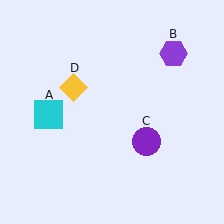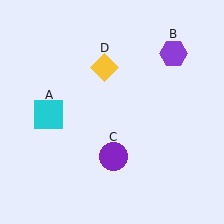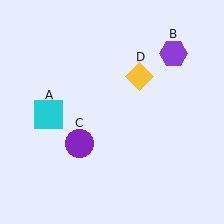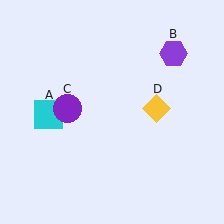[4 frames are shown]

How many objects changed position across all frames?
2 objects changed position: purple circle (object C), yellow diamond (object D).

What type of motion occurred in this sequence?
The purple circle (object C), yellow diamond (object D) rotated clockwise around the center of the scene.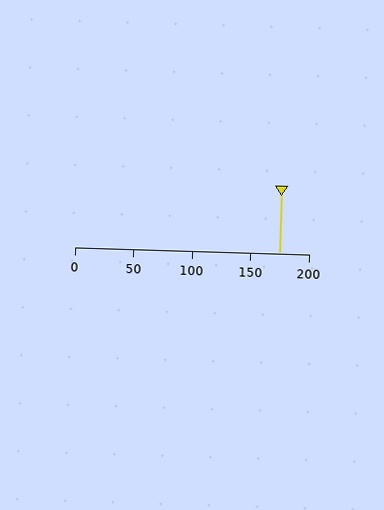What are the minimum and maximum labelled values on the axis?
The axis runs from 0 to 200.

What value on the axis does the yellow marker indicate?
The marker indicates approximately 175.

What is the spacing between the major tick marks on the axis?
The major ticks are spaced 50 apart.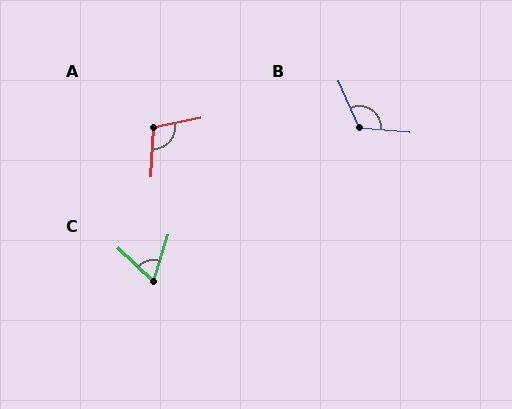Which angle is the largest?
B, at approximately 118 degrees.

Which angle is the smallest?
C, at approximately 62 degrees.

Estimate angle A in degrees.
Approximately 105 degrees.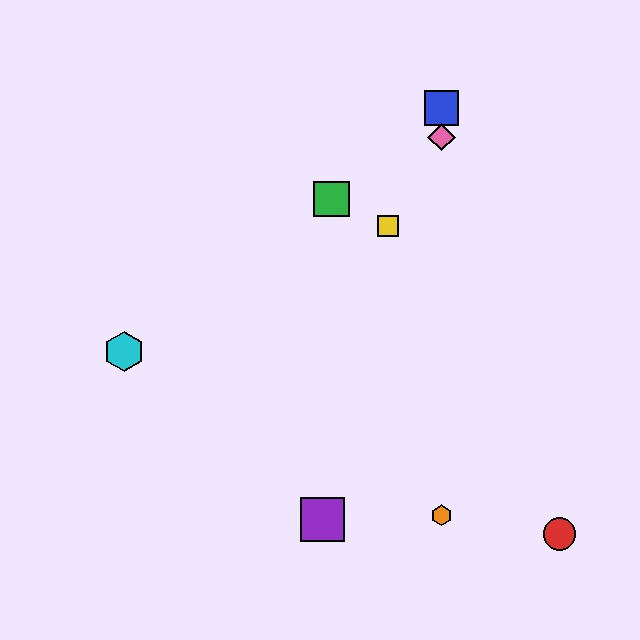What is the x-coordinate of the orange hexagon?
The orange hexagon is at x≈441.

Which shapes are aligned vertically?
The blue square, the orange hexagon, the pink diamond are aligned vertically.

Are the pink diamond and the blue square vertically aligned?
Yes, both are at x≈441.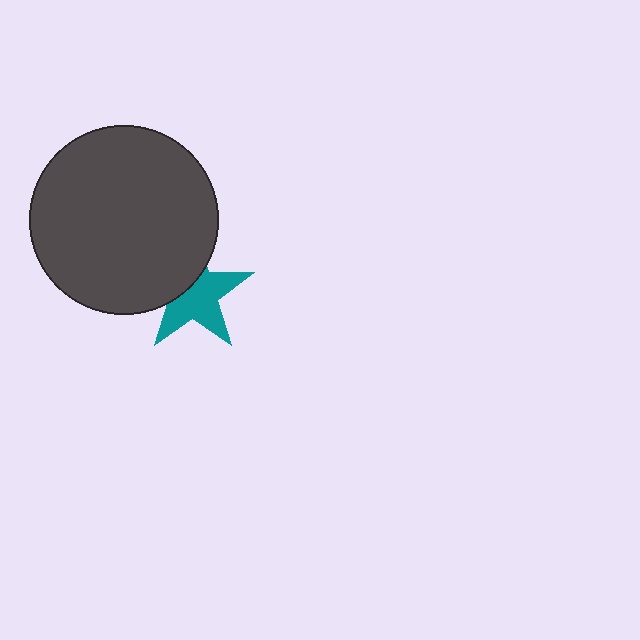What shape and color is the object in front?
The object in front is a dark gray circle.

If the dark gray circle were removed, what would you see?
You would see the complete teal star.